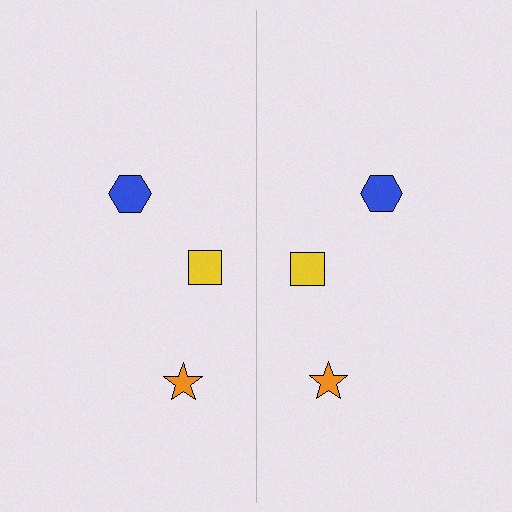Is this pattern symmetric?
Yes, this pattern has bilateral (reflection) symmetry.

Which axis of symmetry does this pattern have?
The pattern has a vertical axis of symmetry running through the center of the image.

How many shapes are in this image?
There are 6 shapes in this image.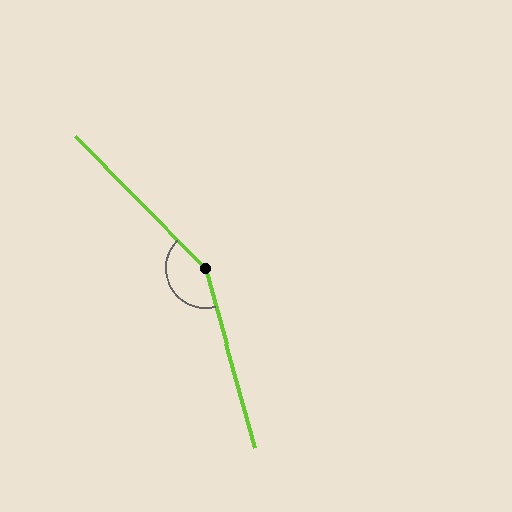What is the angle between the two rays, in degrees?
Approximately 151 degrees.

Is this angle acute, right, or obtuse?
It is obtuse.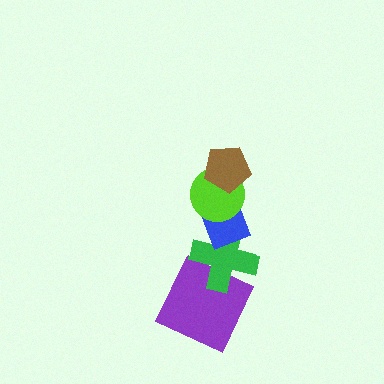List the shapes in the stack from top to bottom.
From top to bottom: the brown pentagon, the lime circle, the blue rectangle, the green cross, the purple square.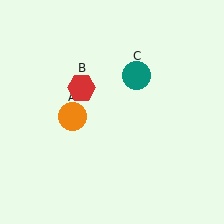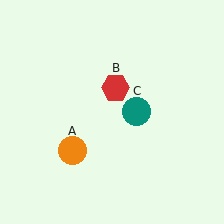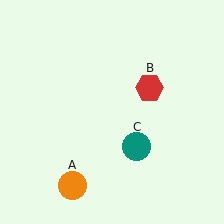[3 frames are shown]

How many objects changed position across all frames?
3 objects changed position: orange circle (object A), red hexagon (object B), teal circle (object C).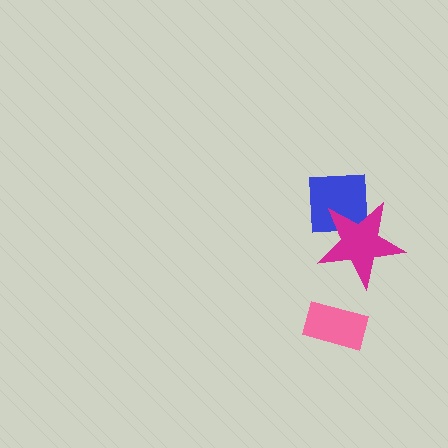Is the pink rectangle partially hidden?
No, no other shape covers it.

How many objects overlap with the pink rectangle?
0 objects overlap with the pink rectangle.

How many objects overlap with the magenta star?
1 object overlaps with the magenta star.